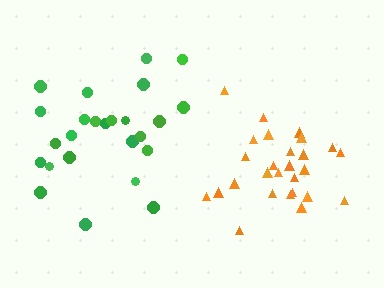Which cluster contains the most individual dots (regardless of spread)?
Orange (27).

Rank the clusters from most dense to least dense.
orange, green.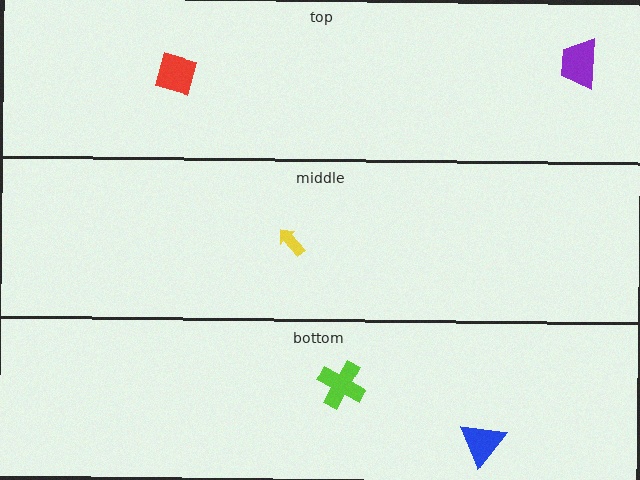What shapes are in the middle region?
The yellow arrow.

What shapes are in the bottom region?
The blue triangle, the lime cross.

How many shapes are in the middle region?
1.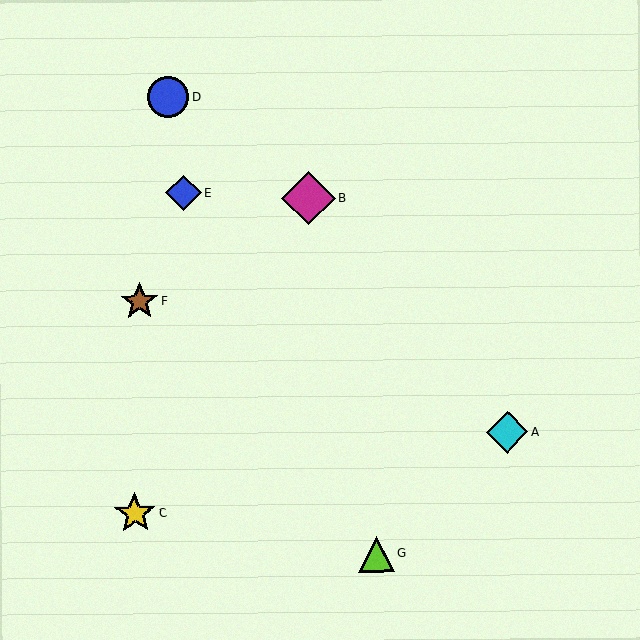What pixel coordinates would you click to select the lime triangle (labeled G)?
Click at (376, 554) to select the lime triangle G.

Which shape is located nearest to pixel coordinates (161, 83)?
The blue circle (labeled D) at (169, 97) is nearest to that location.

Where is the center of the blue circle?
The center of the blue circle is at (169, 97).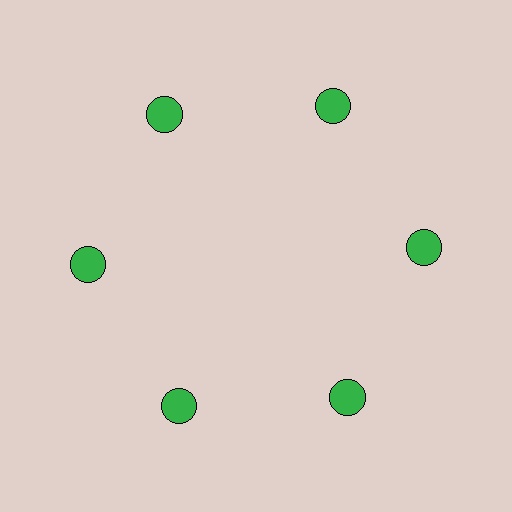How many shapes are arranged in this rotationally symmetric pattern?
There are 6 shapes, arranged in 6 groups of 1.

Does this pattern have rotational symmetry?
Yes, this pattern has 6-fold rotational symmetry. It looks the same after rotating 60 degrees around the center.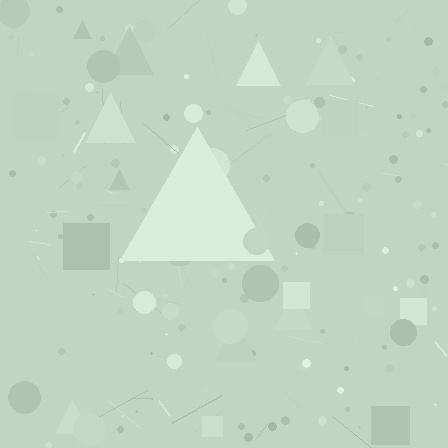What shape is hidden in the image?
A triangle is hidden in the image.